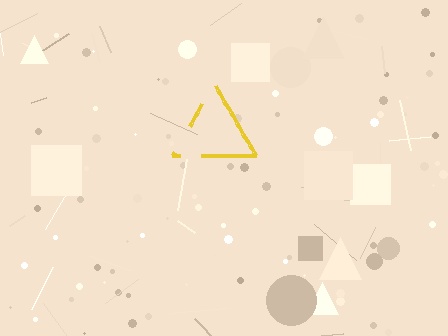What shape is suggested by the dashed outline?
The dashed outline suggests a triangle.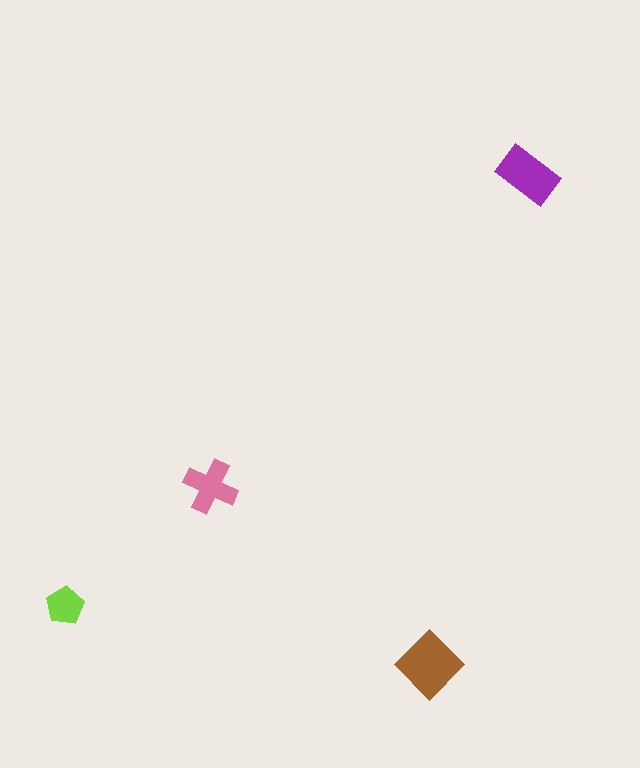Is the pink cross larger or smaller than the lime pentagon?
Larger.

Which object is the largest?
The brown diamond.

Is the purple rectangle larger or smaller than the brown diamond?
Smaller.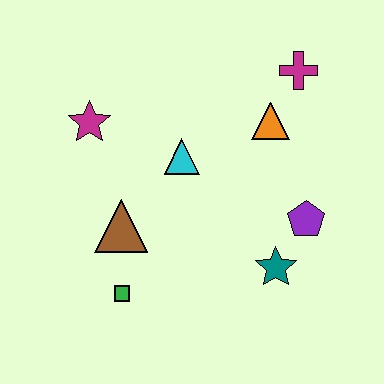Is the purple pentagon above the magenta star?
No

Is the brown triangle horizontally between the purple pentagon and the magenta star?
Yes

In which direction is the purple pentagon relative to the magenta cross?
The purple pentagon is below the magenta cross.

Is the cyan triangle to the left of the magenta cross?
Yes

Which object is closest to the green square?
The brown triangle is closest to the green square.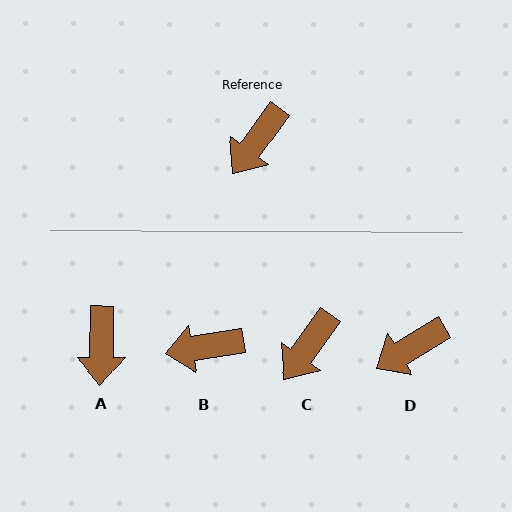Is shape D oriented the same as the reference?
No, it is off by about 23 degrees.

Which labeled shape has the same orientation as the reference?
C.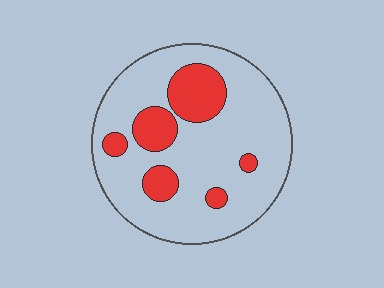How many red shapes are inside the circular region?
6.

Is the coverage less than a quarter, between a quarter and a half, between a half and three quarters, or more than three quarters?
Less than a quarter.